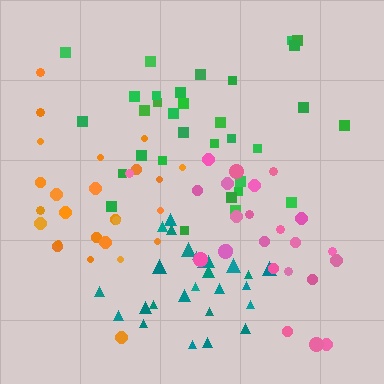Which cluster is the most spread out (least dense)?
Orange.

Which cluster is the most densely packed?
Teal.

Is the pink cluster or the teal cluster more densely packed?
Teal.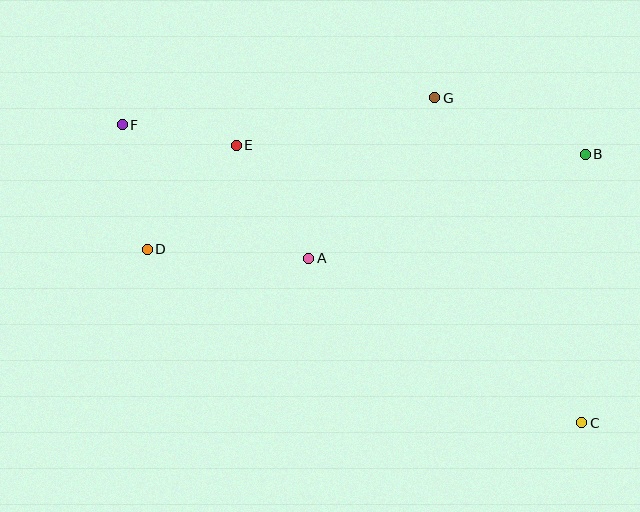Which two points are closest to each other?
Points E and F are closest to each other.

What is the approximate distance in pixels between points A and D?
The distance between A and D is approximately 161 pixels.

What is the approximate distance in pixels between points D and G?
The distance between D and G is approximately 325 pixels.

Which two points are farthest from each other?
Points C and F are farthest from each other.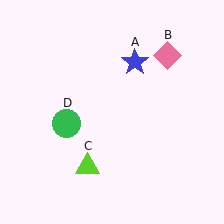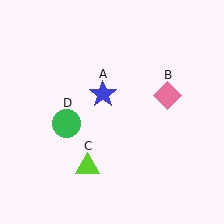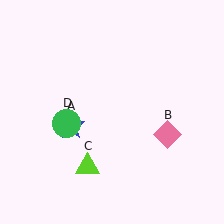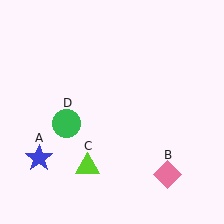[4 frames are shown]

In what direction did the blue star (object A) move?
The blue star (object A) moved down and to the left.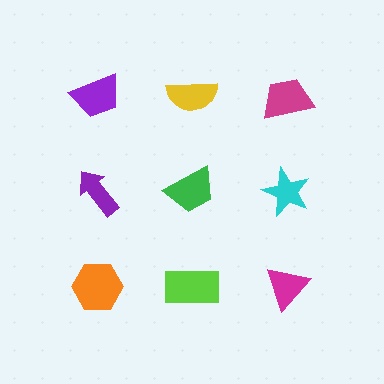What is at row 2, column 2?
A green trapezoid.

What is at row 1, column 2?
A yellow semicircle.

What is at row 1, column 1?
A purple trapezoid.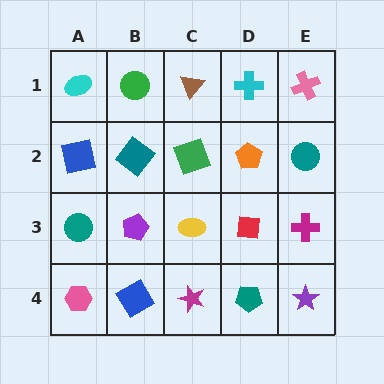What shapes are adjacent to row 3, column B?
A teal diamond (row 2, column B), a blue diamond (row 4, column B), a teal circle (row 3, column A), a yellow ellipse (row 3, column C).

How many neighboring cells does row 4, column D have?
3.